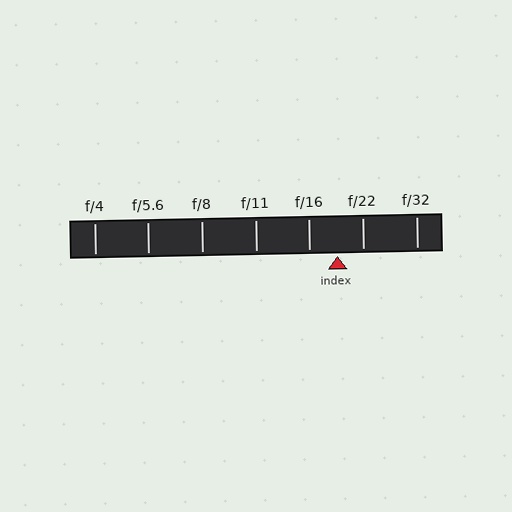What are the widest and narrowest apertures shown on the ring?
The widest aperture shown is f/4 and the narrowest is f/32.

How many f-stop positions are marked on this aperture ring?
There are 7 f-stop positions marked.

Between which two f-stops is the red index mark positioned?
The index mark is between f/16 and f/22.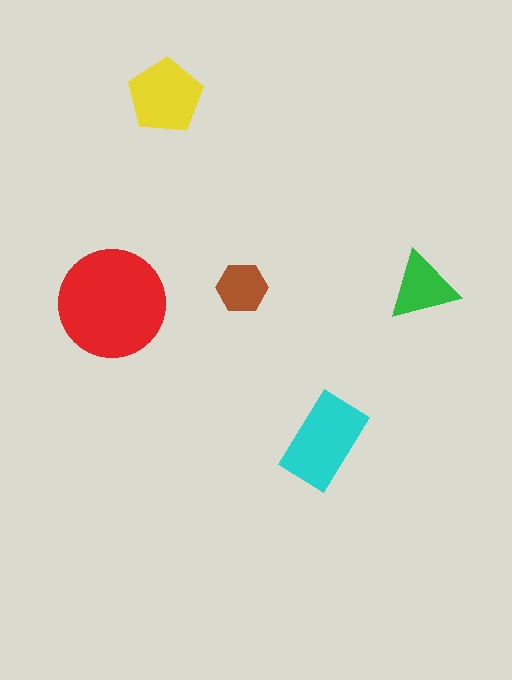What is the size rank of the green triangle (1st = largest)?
4th.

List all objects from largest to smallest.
The red circle, the cyan rectangle, the yellow pentagon, the green triangle, the brown hexagon.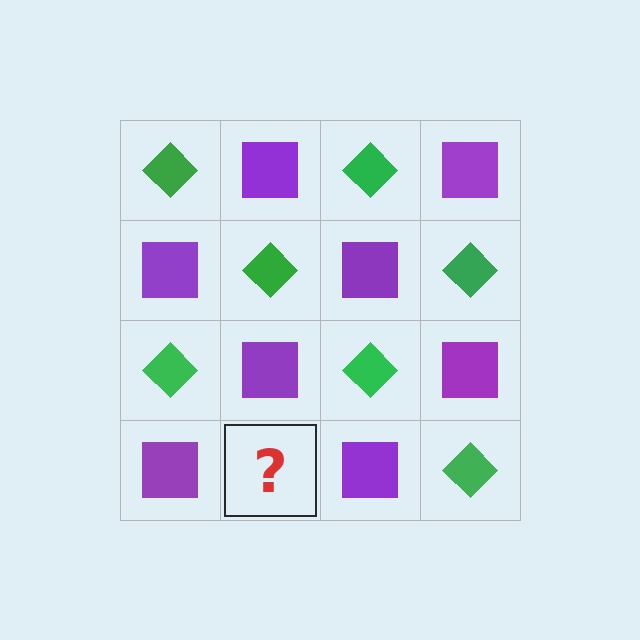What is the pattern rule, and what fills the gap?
The rule is that it alternates green diamond and purple square in a checkerboard pattern. The gap should be filled with a green diamond.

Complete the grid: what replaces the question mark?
The question mark should be replaced with a green diamond.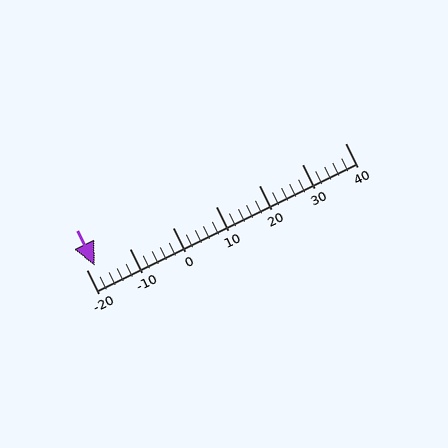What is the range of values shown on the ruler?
The ruler shows values from -20 to 40.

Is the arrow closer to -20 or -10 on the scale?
The arrow is closer to -20.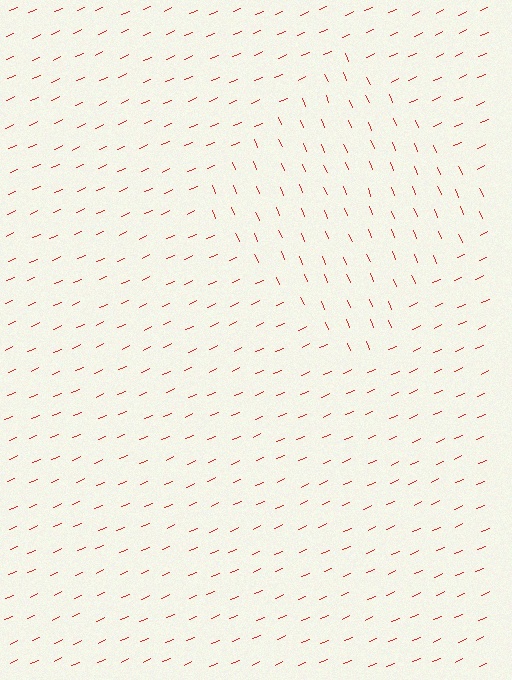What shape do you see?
I see a diamond.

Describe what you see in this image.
The image is filled with small red line segments. A diamond region in the image has lines oriented differently from the surrounding lines, creating a visible texture boundary.